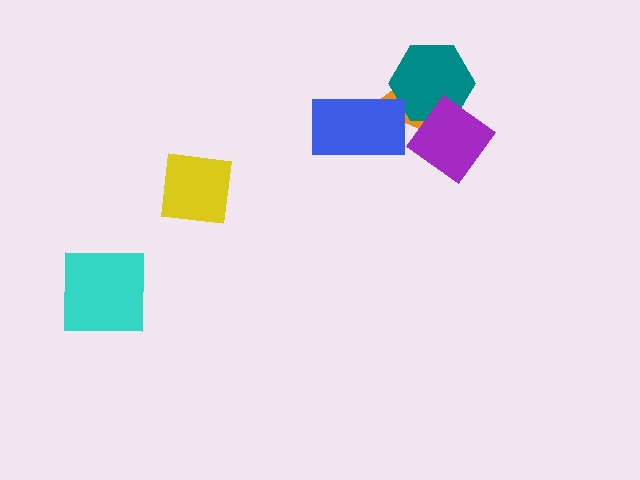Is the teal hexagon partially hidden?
Yes, it is partially covered by another shape.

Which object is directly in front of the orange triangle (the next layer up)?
The teal hexagon is directly in front of the orange triangle.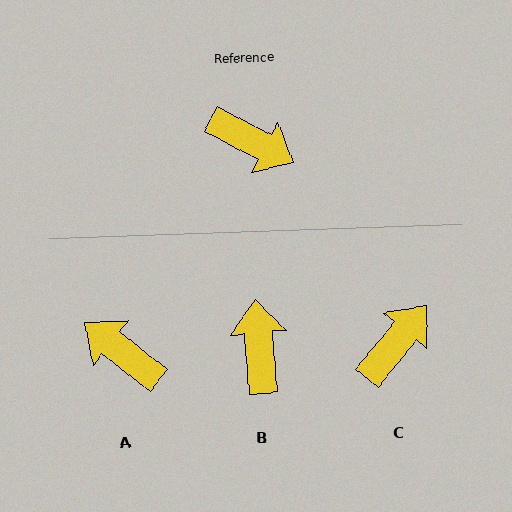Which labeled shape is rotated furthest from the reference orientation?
A, about 169 degrees away.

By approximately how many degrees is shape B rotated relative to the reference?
Approximately 123 degrees counter-clockwise.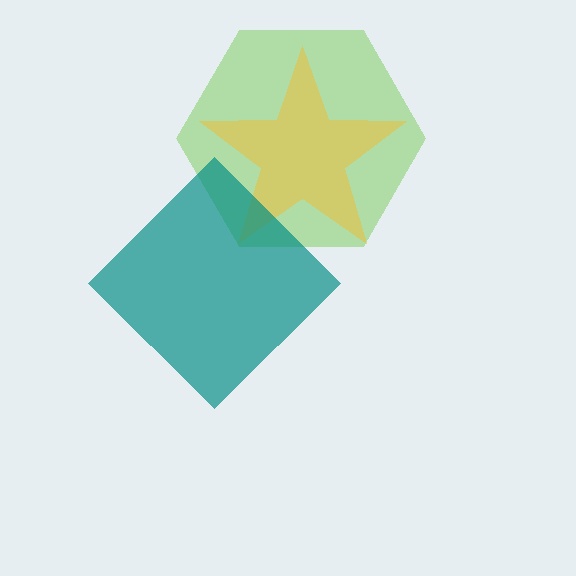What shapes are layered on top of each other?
The layered shapes are: a lime hexagon, a yellow star, a teal diamond.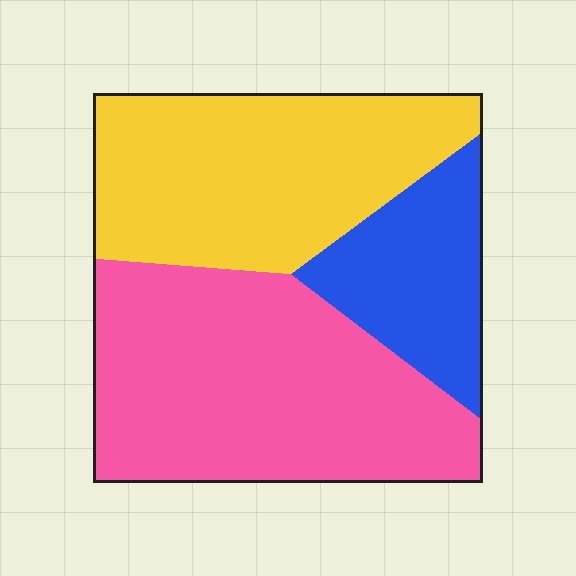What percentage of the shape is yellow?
Yellow covers around 35% of the shape.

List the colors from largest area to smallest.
From largest to smallest: pink, yellow, blue.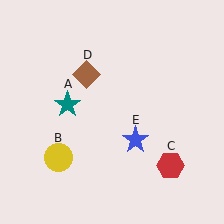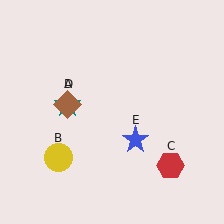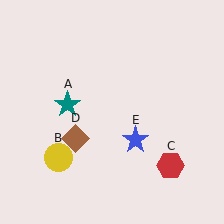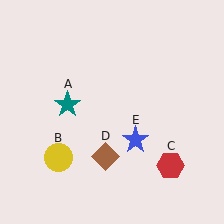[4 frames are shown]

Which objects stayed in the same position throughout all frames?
Teal star (object A) and yellow circle (object B) and red hexagon (object C) and blue star (object E) remained stationary.